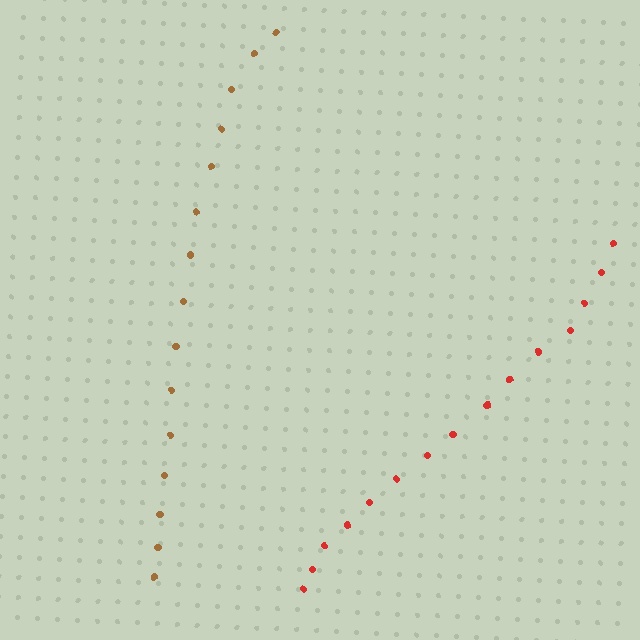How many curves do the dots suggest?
There are 2 distinct paths.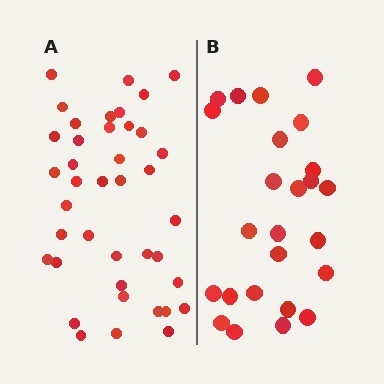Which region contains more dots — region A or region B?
Region A (the left region) has more dots.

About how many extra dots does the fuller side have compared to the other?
Region A has approximately 15 more dots than region B.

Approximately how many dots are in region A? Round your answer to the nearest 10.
About 40 dots.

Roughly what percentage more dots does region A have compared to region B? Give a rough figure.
About 60% more.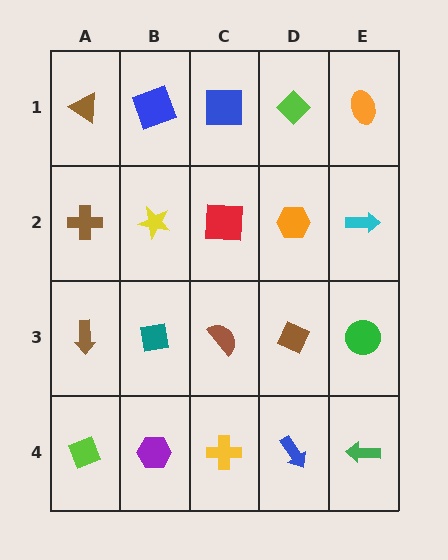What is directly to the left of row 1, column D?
A blue square.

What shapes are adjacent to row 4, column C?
A brown semicircle (row 3, column C), a purple hexagon (row 4, column B), a blue arrow (row 4, column D).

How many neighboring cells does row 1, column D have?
3.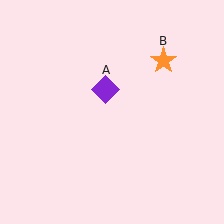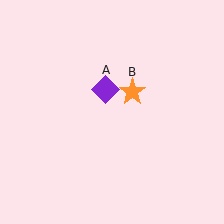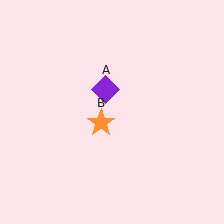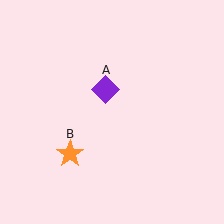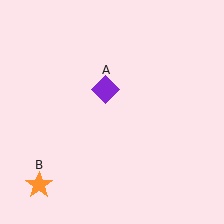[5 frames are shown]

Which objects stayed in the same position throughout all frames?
Purple diamond (object A) remained stationary.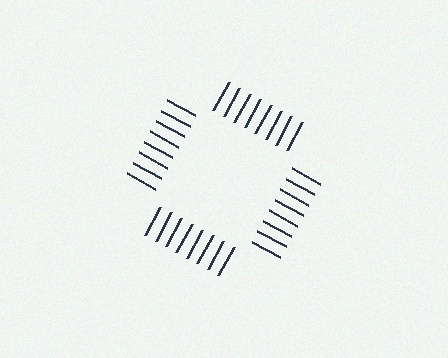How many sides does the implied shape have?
4 sides — the line-ends trace a square.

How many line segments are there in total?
32 — 8 along each of the 4 edges.